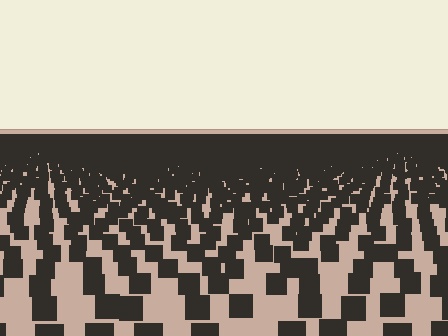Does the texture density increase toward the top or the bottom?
Density increases toward the top.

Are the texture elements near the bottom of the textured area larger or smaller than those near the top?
Larger. Near the bottom, elements are closer to the viewer and appear at a bigger on-screen size.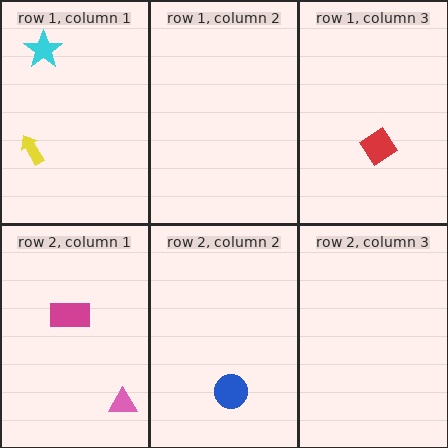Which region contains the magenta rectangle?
The row 2, column 1 region.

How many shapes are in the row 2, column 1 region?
2.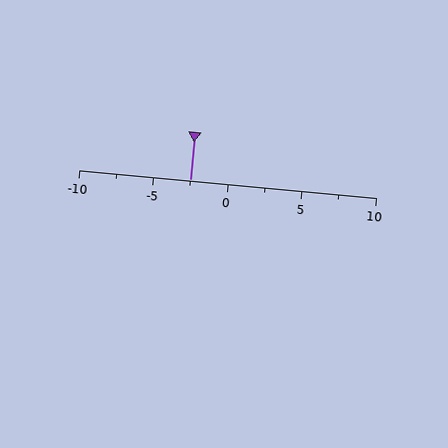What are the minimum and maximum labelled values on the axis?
The axis runs from -10 to 10.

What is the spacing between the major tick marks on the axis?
The major ticks are spaced 5 apart.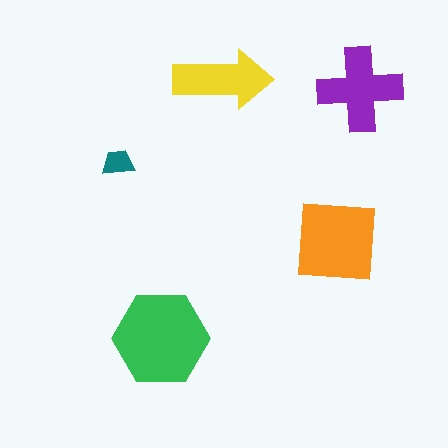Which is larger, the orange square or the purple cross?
The orange square.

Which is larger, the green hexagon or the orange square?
The green hexagon.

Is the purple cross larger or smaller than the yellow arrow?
Larger.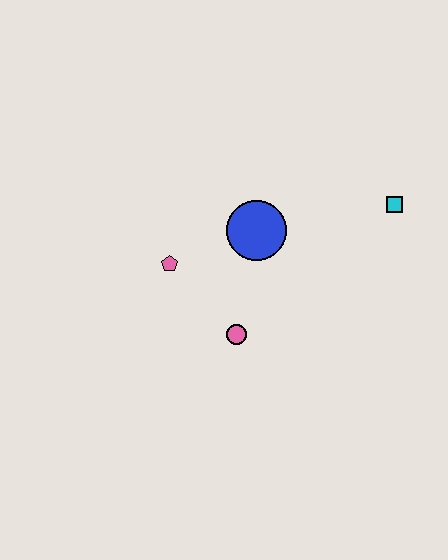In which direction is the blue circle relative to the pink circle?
The blue circle is above the pink circle.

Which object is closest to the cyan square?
The blue circle is closest to the cyan square.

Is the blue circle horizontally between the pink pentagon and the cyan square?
Yes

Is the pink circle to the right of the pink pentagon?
Yes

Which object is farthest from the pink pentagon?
The cyan square is farthest from the pink pentagon.